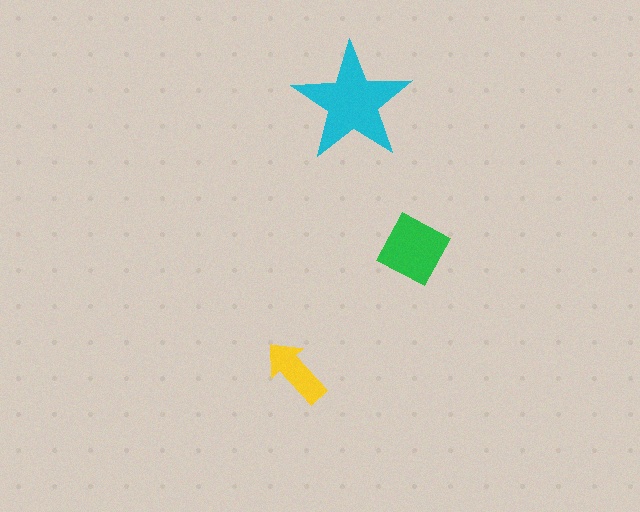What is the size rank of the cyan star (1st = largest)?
1st.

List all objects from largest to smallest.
The cyan star, the green square, the yellow arrow.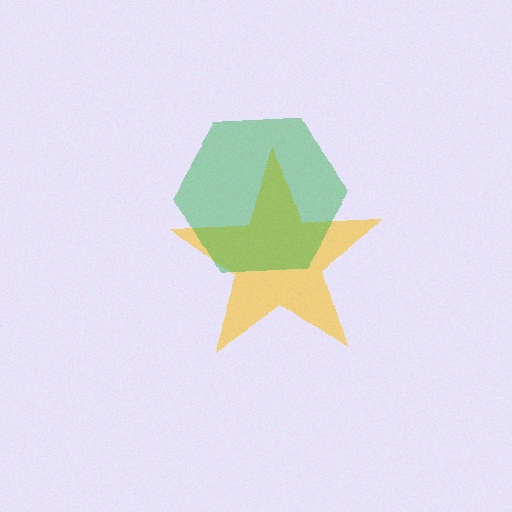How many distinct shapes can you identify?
There are 2 distinct shapes: a yellow star, a green hexagon.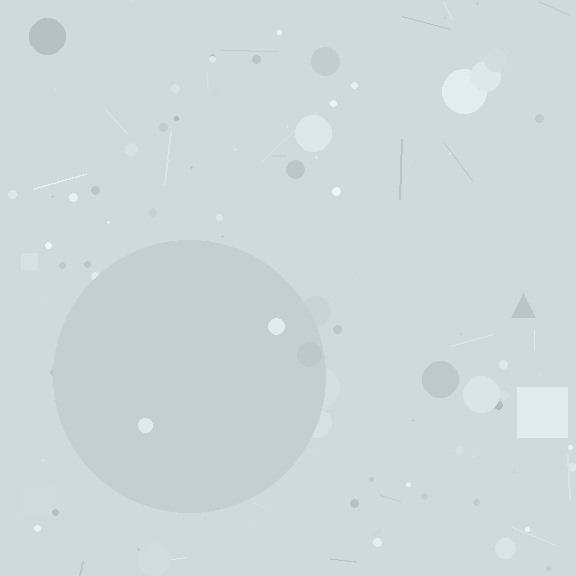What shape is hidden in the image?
A circle is hidden in the image.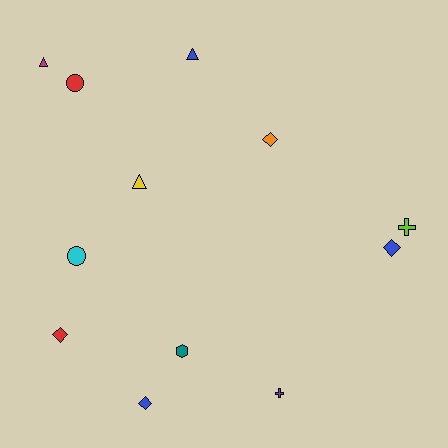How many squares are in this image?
There are no squares.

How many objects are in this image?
There are 12 objects.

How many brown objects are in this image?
There are no brown objects.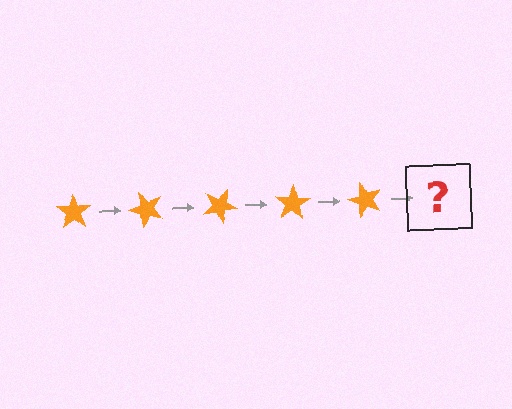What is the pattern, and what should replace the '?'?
The pattern is that the star rotates 50 degrees each step. The '?' should be an orange star rotated 250 degrees.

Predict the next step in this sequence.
The next step is an orange star rotated 250 degrees.